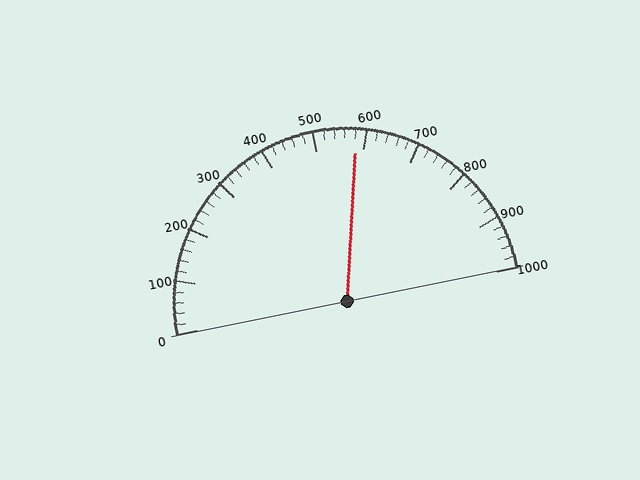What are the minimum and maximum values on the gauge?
The gauge ranges from 0 to 1000.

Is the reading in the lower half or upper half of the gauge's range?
The reading is in the upper half of the range (0 to 1000).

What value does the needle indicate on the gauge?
The needle indicates approximately 580.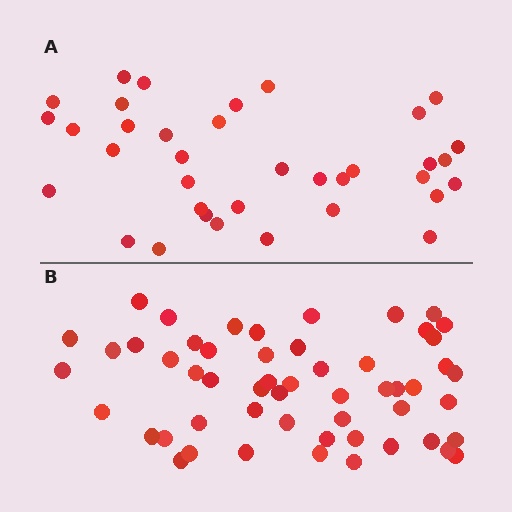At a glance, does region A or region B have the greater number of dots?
Region B (the bottom region) has more dots.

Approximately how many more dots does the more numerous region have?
Region B has approximately 20 more dots than region A.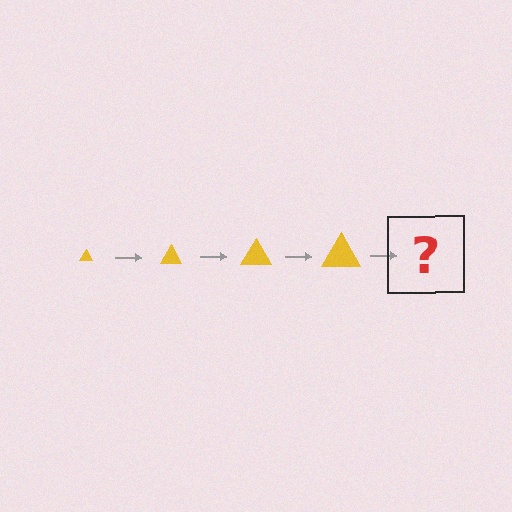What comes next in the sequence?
The next element should be a yellow triangle, larger than the previous one.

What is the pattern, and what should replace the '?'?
The pattern is that the triangle gets progressively larger each step. The '?' should be a yellow triangle, larger than the previous one.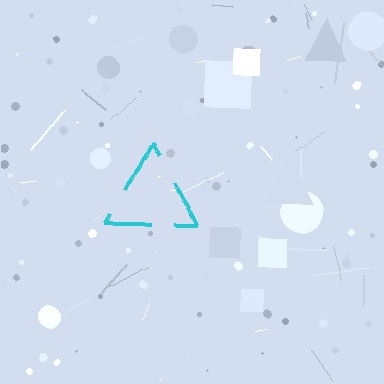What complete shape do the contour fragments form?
The contour fragments form a triangle.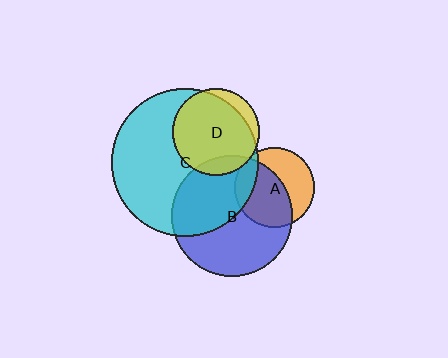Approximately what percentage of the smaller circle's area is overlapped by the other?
Approximately 5%.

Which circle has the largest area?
Circle C (cyan).